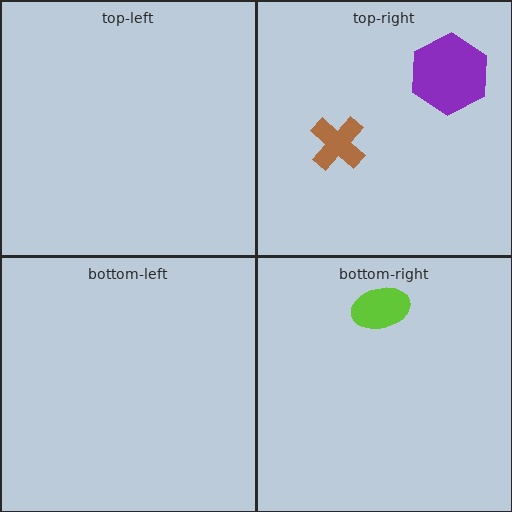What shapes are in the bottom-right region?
The lime ellipse.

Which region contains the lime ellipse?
The bottom-right region.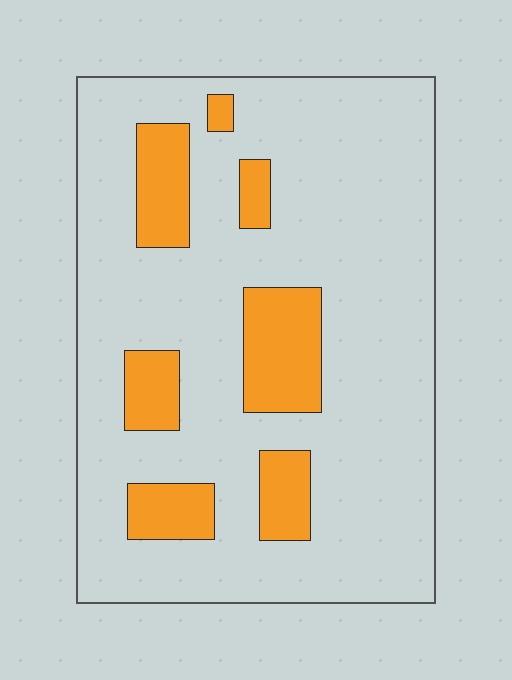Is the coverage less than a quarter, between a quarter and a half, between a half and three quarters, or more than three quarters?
Less than a quarter.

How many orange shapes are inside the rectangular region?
7.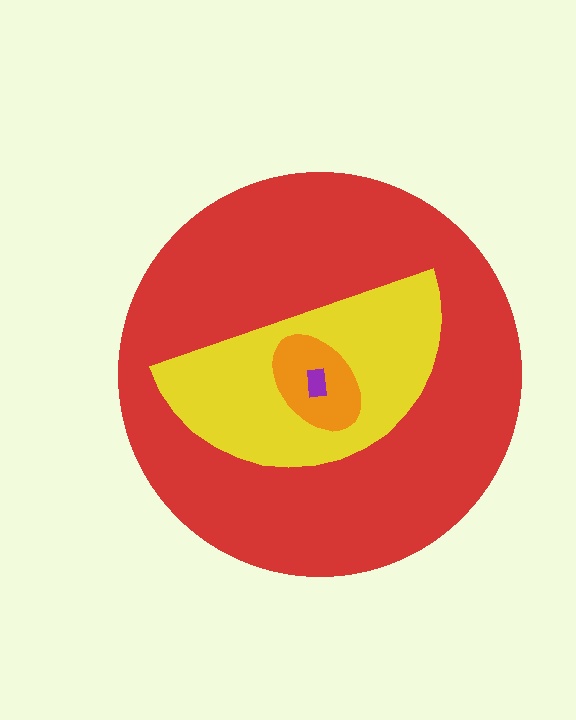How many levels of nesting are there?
4.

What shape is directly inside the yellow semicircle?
The orange ellipse.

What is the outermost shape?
The red circle.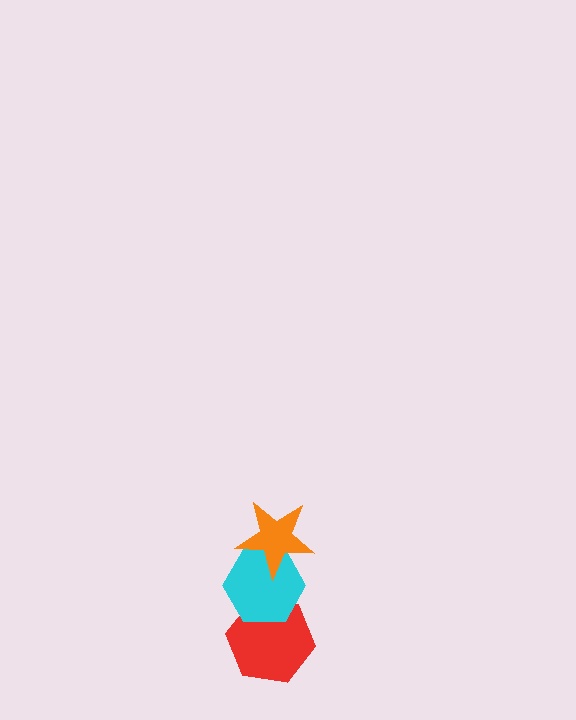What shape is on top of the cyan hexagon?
The orange star is on top of the cyan hexagon.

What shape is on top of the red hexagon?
The cyan hexagon is on top of the red hexagon.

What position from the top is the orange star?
The orange star is 1st from the top.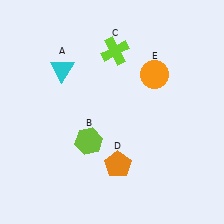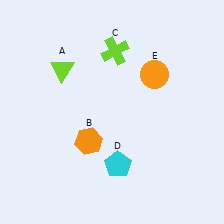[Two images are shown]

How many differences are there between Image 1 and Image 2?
There are 3 differences between the two images.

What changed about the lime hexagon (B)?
In Image 1, B is lime. In Image 2, it changed to orange.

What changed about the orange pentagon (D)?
In Image 1, D is orange. In Image 2, it changed to cyan.